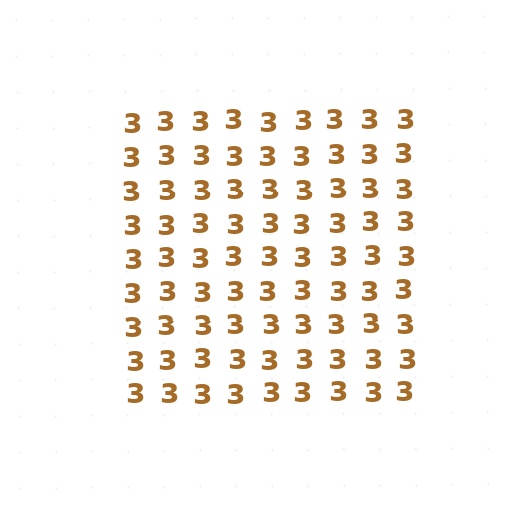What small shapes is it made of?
It is made of small digit 3's.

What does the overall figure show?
The overall figure shows a square.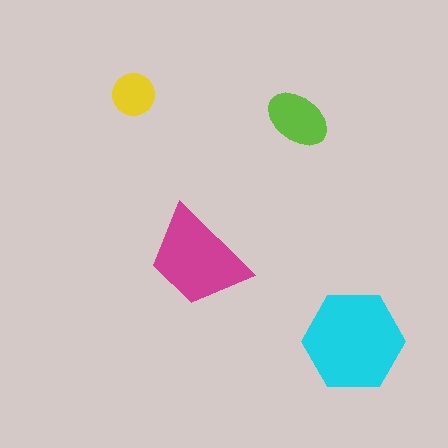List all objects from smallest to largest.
The yellow circle, the lime ellipse, the magenta trapezoid, the cyan hexagon.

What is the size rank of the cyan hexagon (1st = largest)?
1st.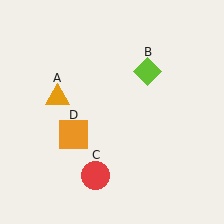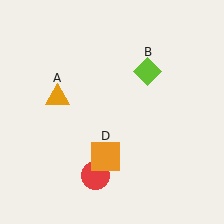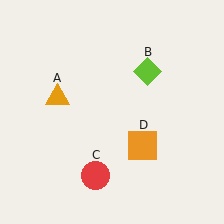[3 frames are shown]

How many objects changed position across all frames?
1 object changed position: orange square (object D).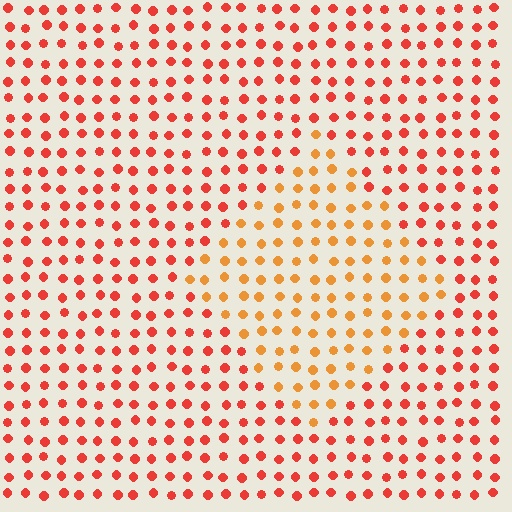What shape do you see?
I see a diamond.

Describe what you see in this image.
The image is filled with small red elements in a uniform arrangement. A diamond-shaped region is visible where the elements are tinted to a slightly different hue, forming a subtle color boundary.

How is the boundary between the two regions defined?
The boundary is defined purely by a slight shift in hue (about 30 degrees). Spacing, size, and orientation are identical on both sides.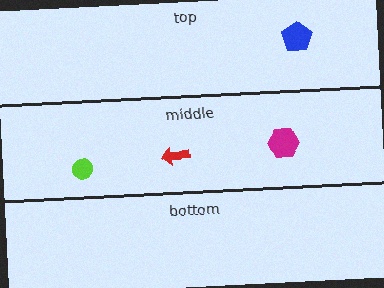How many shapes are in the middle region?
3.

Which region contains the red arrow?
The middle region.